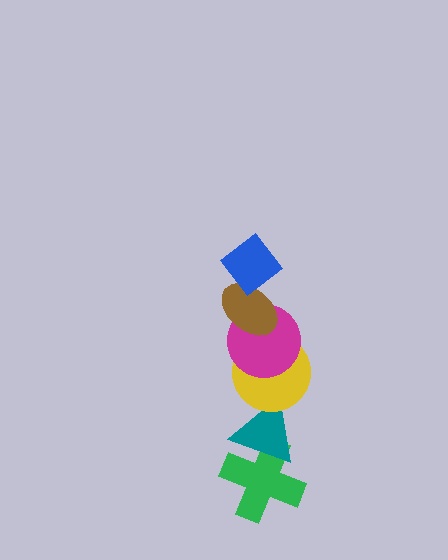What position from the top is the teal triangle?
The teal triangle is 5th from the top.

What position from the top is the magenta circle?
The magenta circle is 3rd from the top.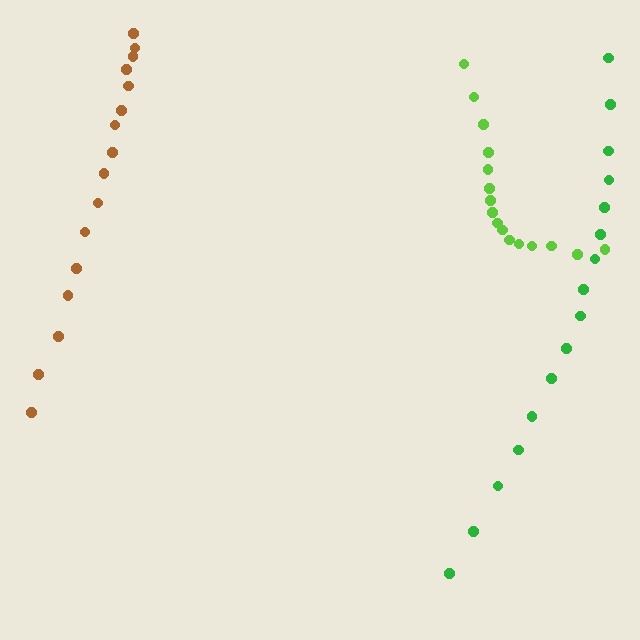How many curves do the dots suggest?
There are 3 distinct paths.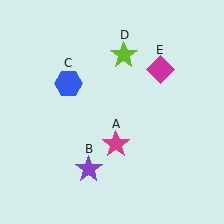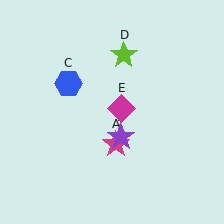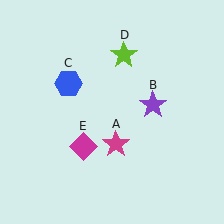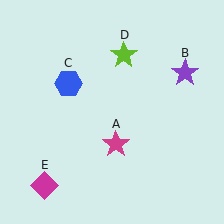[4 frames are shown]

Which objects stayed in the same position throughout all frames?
Magenta star (object A) and blue hexagon (object C) and lime star (object D) remained stationary.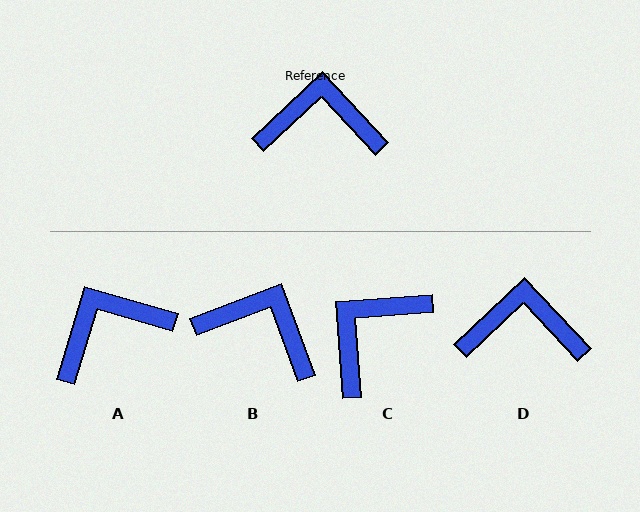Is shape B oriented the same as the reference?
No, it is off by about 23 degrees.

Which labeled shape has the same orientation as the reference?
D.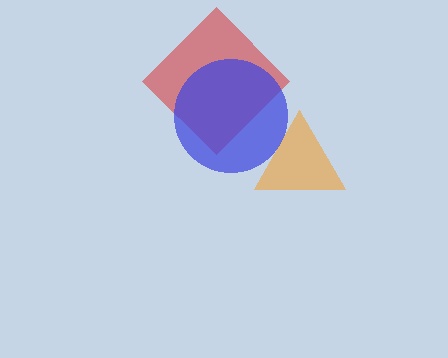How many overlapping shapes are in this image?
There are 3 overlapping shapes in the image.